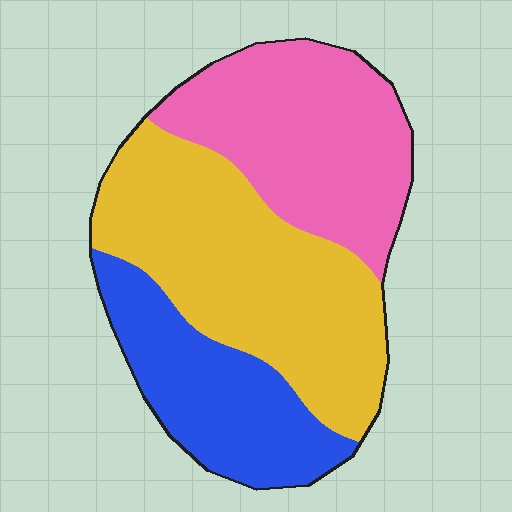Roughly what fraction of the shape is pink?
Pink takes up about one third (1/3) of the shape.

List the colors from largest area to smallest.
From largest to smallest: yellow, pink, blue.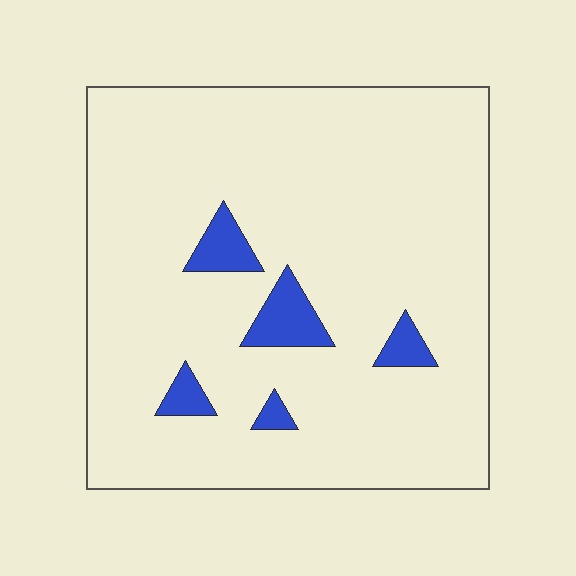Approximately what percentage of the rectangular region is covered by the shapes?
Approximately 5%.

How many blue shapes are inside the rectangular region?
5.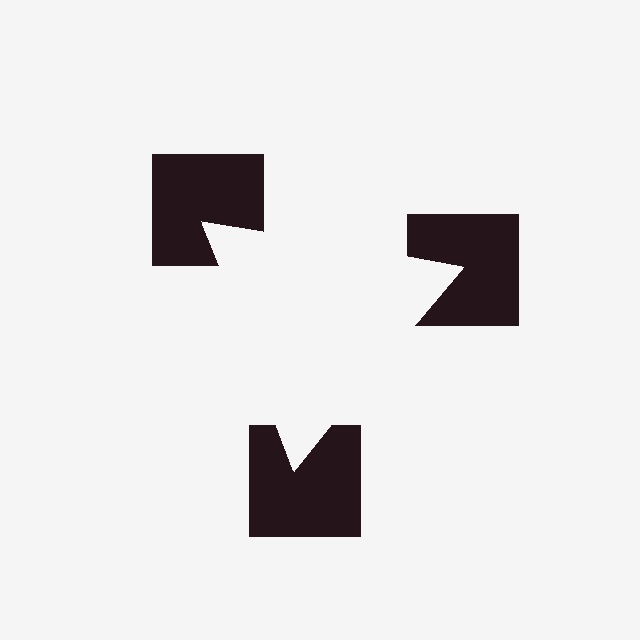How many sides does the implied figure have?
3 sides.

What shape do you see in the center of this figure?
An illusory triangle — its edges are inferred from the aligned wedge cuts in the notched squares, not physically drawn.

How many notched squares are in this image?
There are 3 — one at each vertex of the illusory triangle.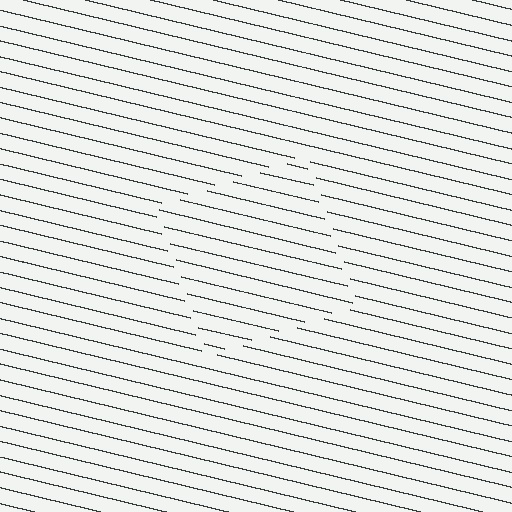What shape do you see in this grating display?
An illusory square. The interior of the shape contains the same grating, shifted by half a period — the contour is defined by the phase discontinuity where line-ends from the inner and outer gratings abut.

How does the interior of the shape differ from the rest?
The interior of the shape contains the same grating, shifted by half a period — the contour is defined by the phase discontinuity where line-ends from the inner and outer gratings abut.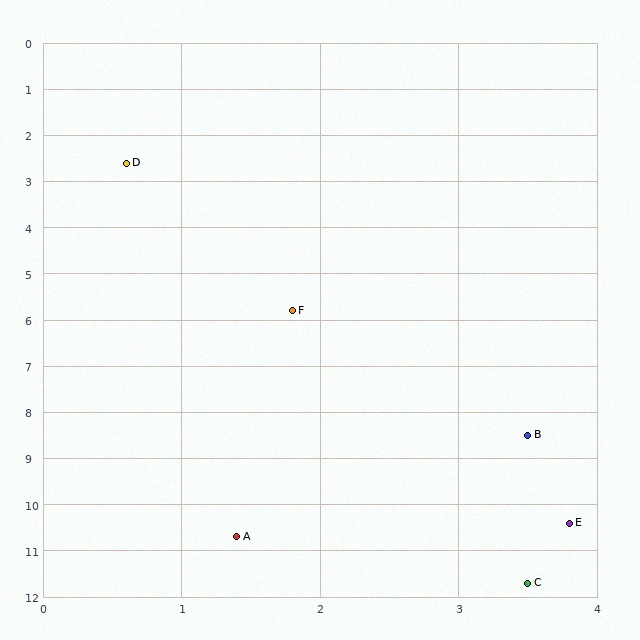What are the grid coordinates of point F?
Point F is at approximately (1.8, 5.8).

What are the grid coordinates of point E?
Point E is at approximately (3.8, 10.4).